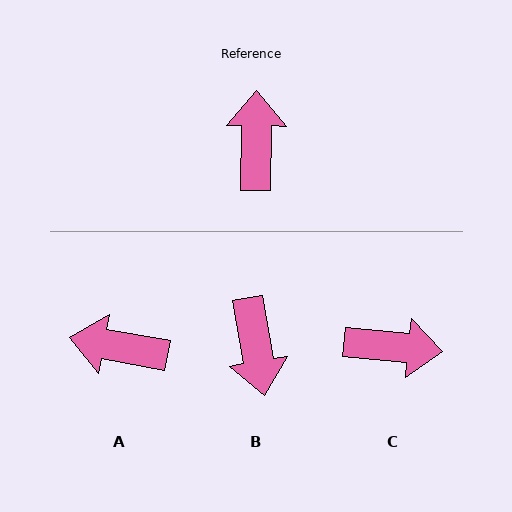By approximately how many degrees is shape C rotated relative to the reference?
Approximately 94 degrees clockwise.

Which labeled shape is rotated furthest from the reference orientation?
B, about 169 degrees away.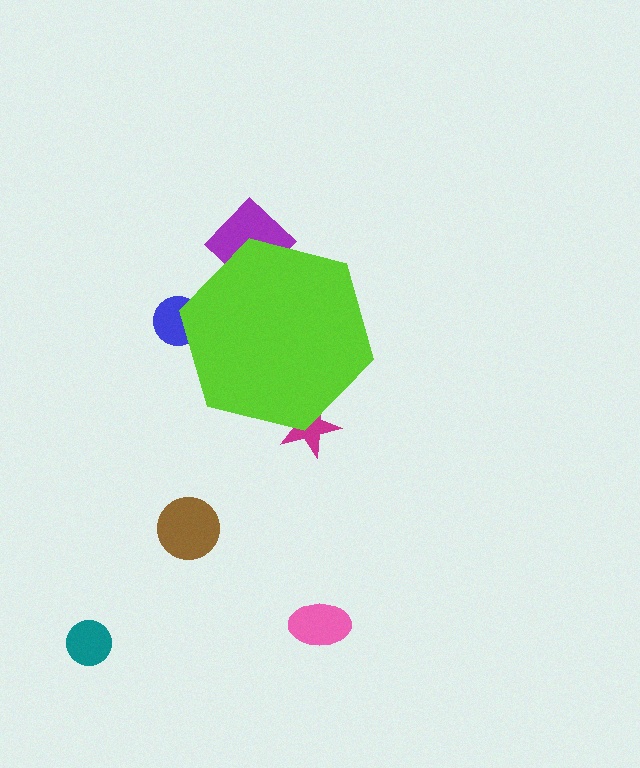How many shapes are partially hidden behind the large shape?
3 shapes are partially hidden.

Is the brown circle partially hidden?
No, the brown circle is fully visible.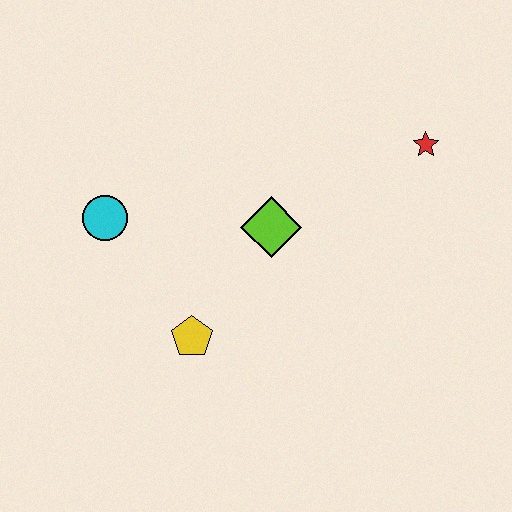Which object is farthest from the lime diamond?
The red star is farthest from the lime diamond.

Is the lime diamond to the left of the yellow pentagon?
No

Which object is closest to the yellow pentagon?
The lime diamond is closest to the yellow pentagon.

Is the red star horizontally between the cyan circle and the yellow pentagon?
No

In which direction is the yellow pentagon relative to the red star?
The yellow pentagon is to the left of the red star.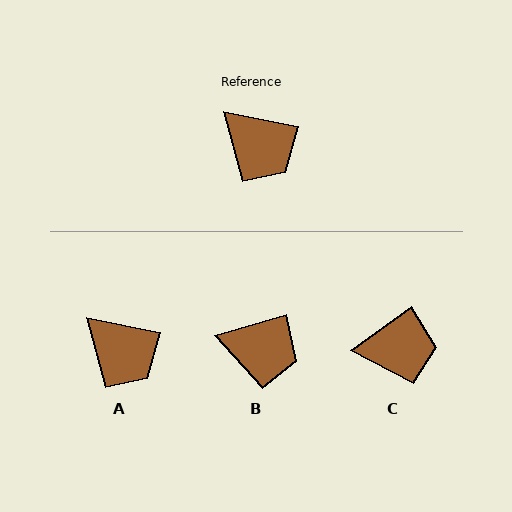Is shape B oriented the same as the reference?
No, it is off by about 27 degrees.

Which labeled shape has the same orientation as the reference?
A.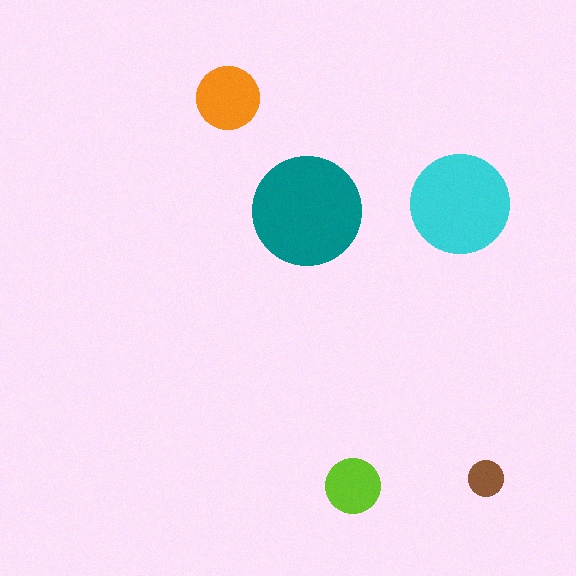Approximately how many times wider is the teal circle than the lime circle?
About 2 times wider.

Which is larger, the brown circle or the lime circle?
The lime one.